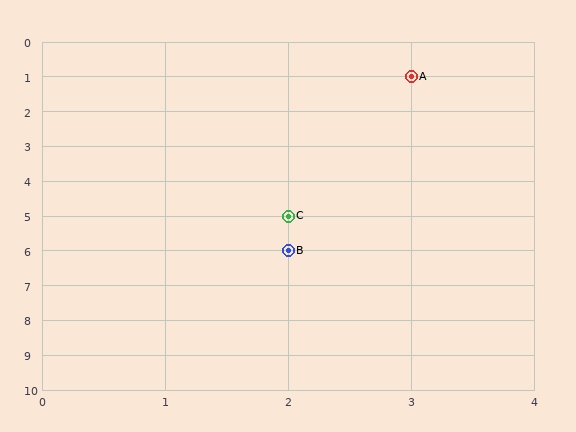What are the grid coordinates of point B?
Point B is at grid coordinates (2, 6).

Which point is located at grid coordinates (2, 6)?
Point B is at (2, 6).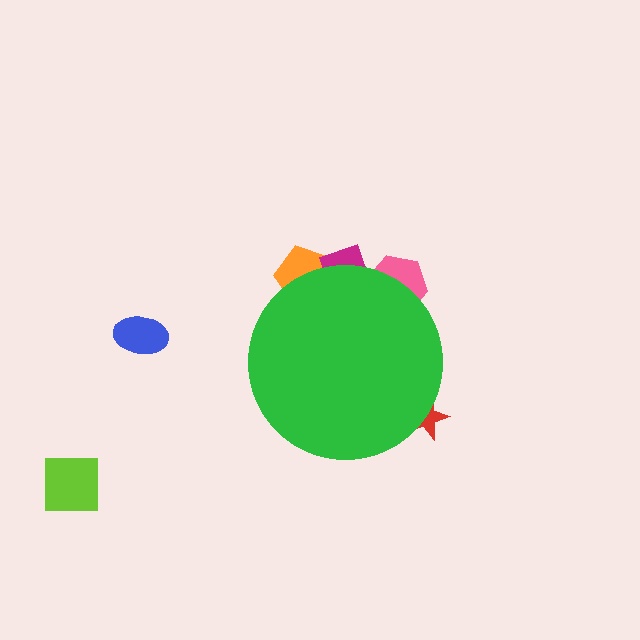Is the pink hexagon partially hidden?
Yes, the pink hexagon is partially hidden behind the green circle.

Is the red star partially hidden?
Yes, the red star is partially hidden behind the green circle.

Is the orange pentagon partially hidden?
Yes, the orange pentagon is partially hidden behind the green circle.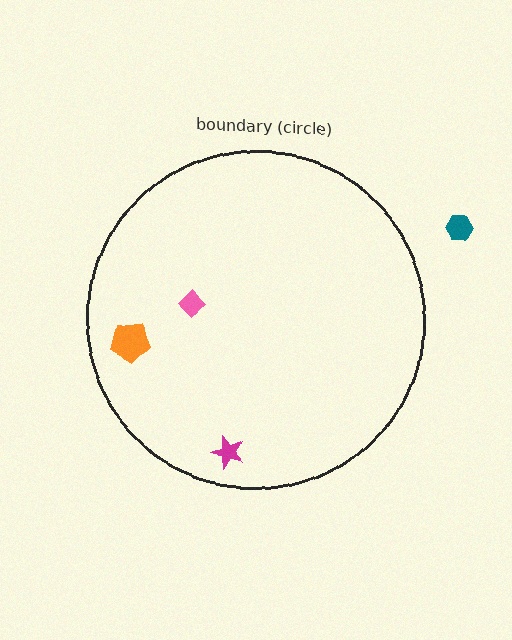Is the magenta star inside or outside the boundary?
Inside.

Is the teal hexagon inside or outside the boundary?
Outside.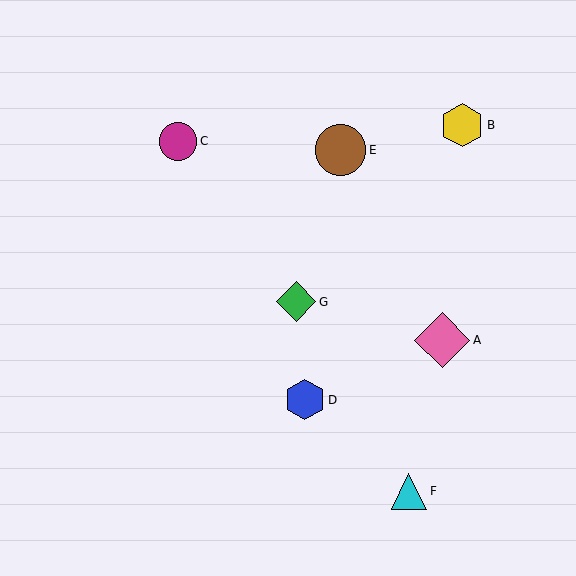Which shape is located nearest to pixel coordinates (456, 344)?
The pink diamond (labeled A) at (442, 340) is nearest to that location.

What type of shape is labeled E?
Shape E is a brown circle.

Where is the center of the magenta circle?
The center of the magenta circle is at (178, 141).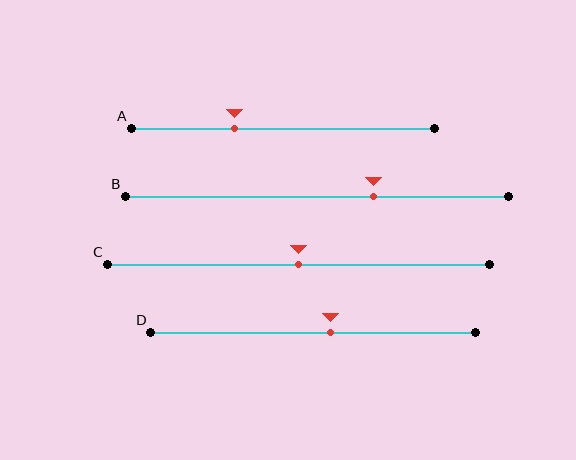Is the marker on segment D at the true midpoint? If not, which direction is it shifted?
No, the marker on segment D is shifted to the right by about 5% of the segment length.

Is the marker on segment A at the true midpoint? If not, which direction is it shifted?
No, the marker on segment A is shifted to the left by about 16% of the segment length.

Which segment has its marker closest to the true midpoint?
Segment C has its marker closest to the true midpoint.